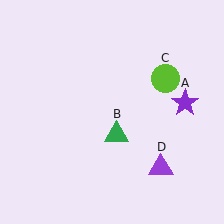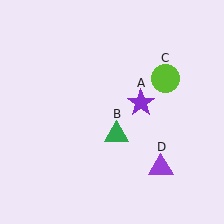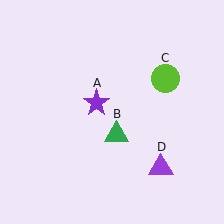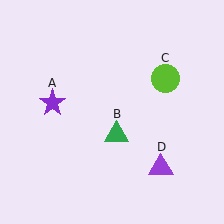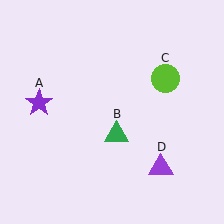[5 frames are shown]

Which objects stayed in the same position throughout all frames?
Green triangle (object B) and lime circle (object C) and purple triangle (object D) remained stationary.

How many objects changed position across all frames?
1 object changed position: purple star (object A).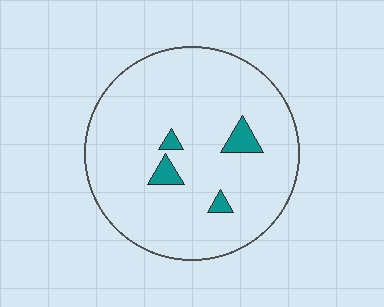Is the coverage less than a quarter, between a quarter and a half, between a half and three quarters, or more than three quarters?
Less than a quarter.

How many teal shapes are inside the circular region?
4.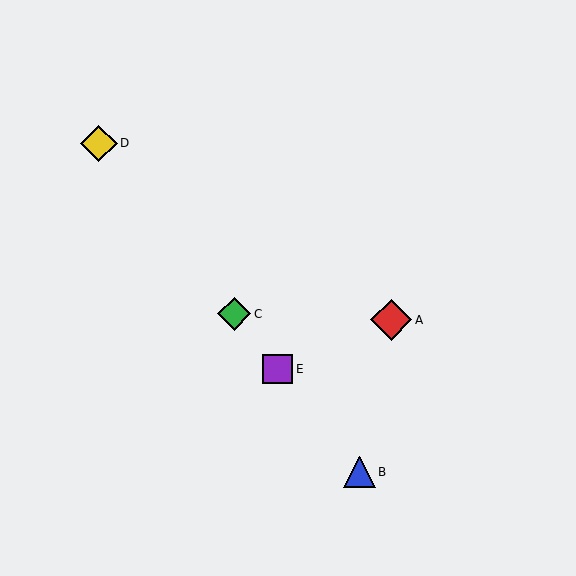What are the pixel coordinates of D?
Object D is at (99, 143).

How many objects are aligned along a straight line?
4 objects (B, C, D, E) are aligned along a straight line.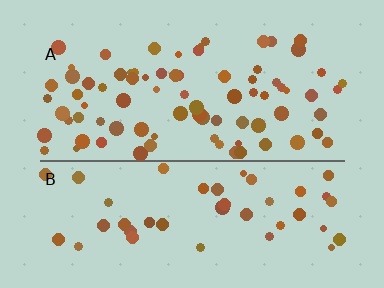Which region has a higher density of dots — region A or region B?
A (the top).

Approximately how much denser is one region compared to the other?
Approximately 1.7× — region A over region B.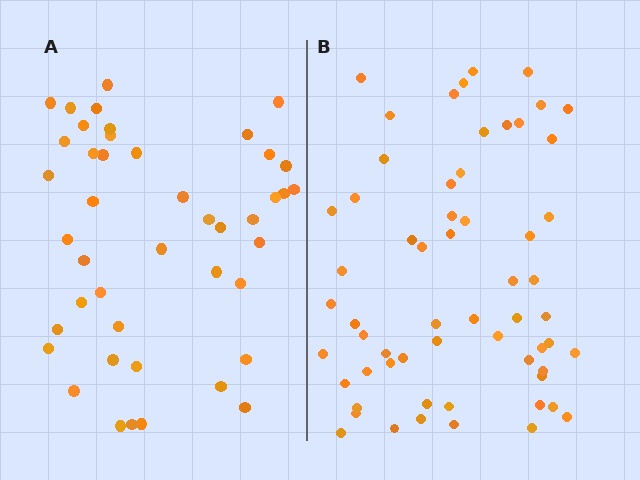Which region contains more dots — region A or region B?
Region B (the right region) has more dots.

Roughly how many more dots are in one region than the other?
Region B has approximately 15 more dots than region A.